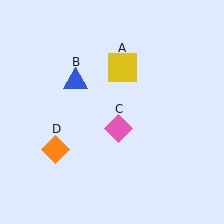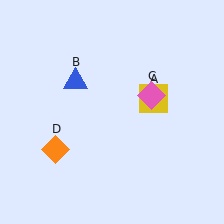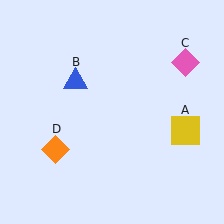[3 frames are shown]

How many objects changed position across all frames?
2 objects changed position: yellow square (object A), pink diamond (object C).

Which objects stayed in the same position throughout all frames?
Blue triangle (object B) and orange diamond (object D) remained stationary.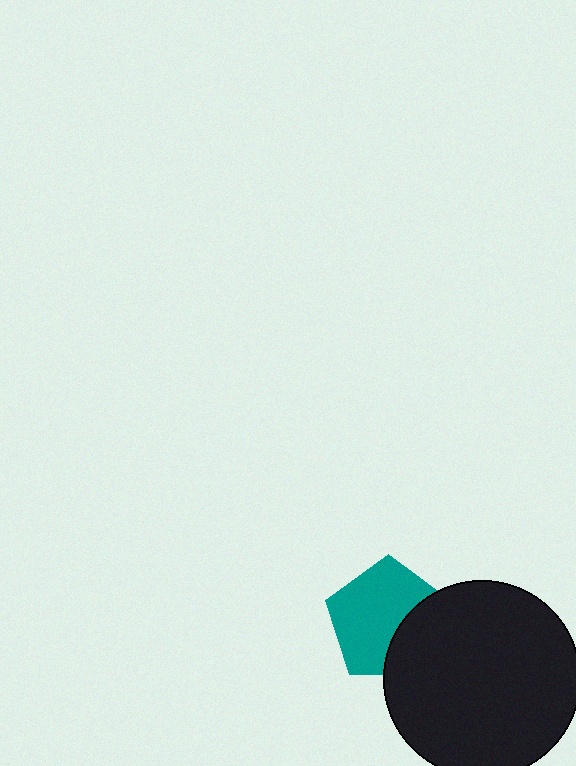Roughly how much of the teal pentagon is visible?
Most of it is visible (roughly 68%).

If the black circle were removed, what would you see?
You would see the complete teal pentagon.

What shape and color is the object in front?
The object in front is a black circle.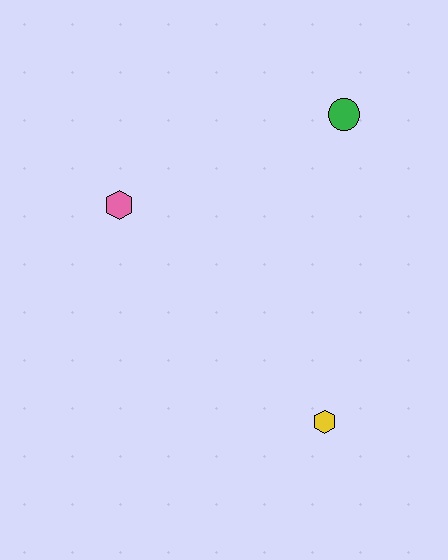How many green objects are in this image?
There is 1 green object.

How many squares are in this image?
There are no squares.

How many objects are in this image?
There are 3 objects.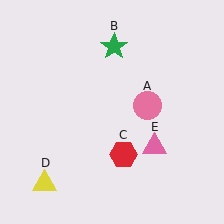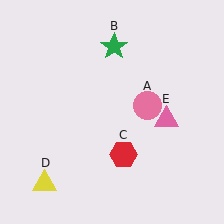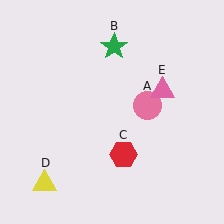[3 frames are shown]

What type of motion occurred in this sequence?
The pink triangle (object E) rotated counterclockwise around the center of the scene.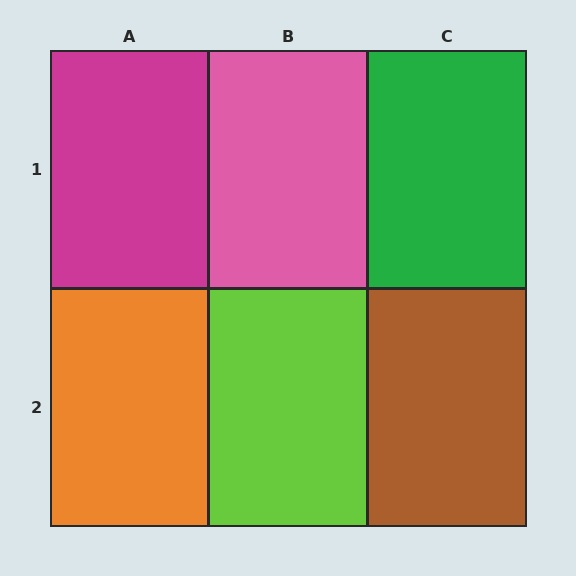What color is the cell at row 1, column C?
Green.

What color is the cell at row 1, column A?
Magenta.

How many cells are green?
1 cell is green.